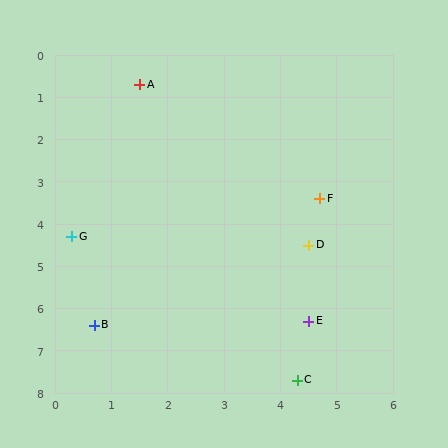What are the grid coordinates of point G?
Point G is at approximately (0.3, 4.3).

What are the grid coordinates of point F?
Point F is at approximately (4.7, 3.4).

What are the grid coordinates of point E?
Point E is at approximately (4.5, 6.3).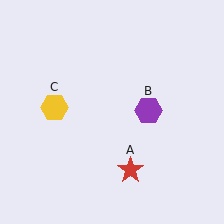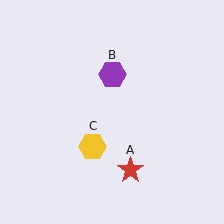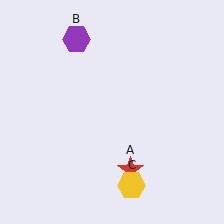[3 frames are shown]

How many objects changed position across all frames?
2 objects changed position: purple hexagon (object B), yellow hexagon (object C).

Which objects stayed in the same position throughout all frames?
Red star (object A) remained stationary.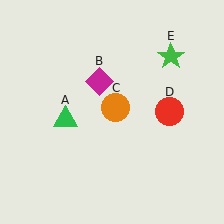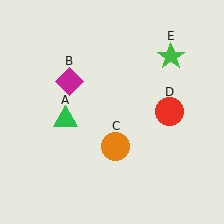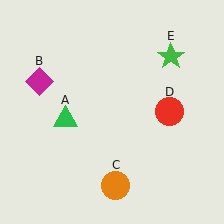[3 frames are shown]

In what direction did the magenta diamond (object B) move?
The magenta diamond (object B) moved left.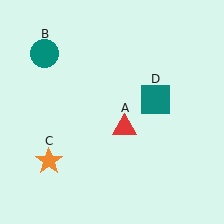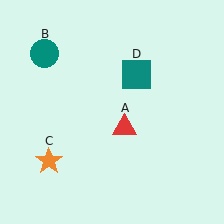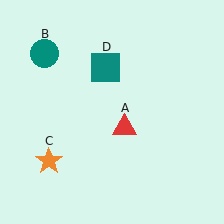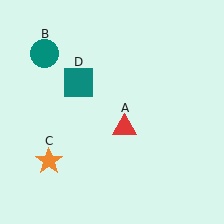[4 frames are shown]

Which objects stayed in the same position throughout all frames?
Red triangle (object A) and teal circle (object B) and orange star (object C) remained stationary.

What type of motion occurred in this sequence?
The teal square (object D) rotated counterclockwise around the center of the scene.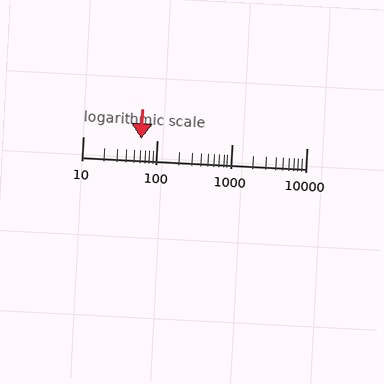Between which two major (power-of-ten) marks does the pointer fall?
The pointer is between 10 and 100.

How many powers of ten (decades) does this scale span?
The scale spans 3 decades, from 10 to 10000.